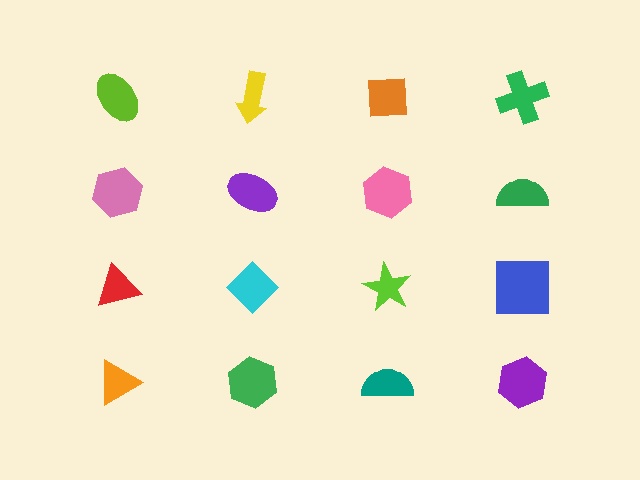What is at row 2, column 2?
A purple ellipse.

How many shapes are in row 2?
4 shapes.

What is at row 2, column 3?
A pink hexagon.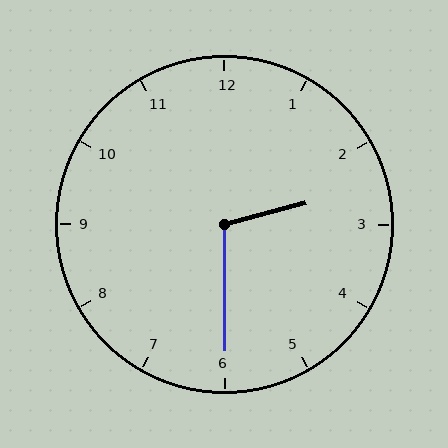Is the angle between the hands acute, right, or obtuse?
It is obtuse.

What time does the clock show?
2:30.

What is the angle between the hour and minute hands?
Approximately 105 degrees.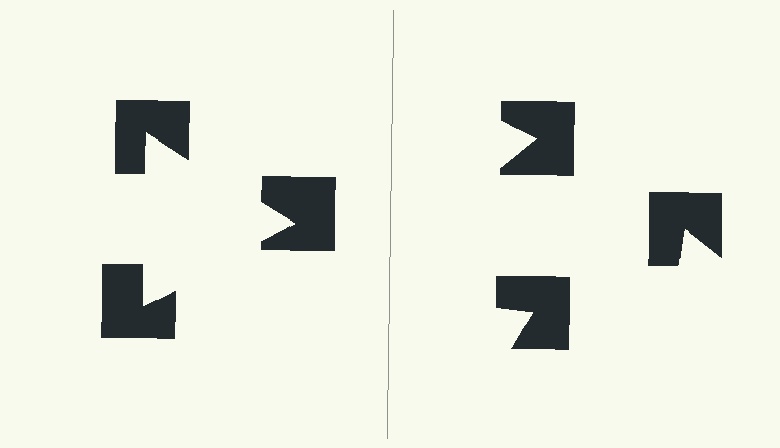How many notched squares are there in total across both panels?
6 — 3 on each side.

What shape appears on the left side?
An illusory triangle.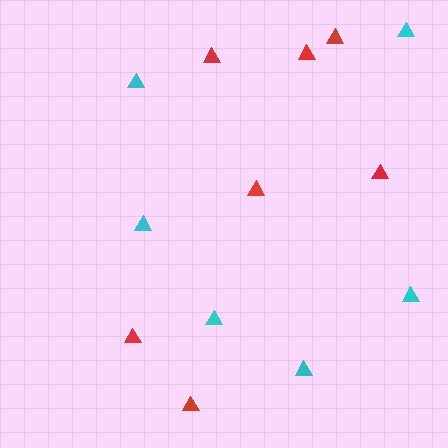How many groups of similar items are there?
There are 2 groups: one group of cyan triangles (6) and one group of red triangles (7).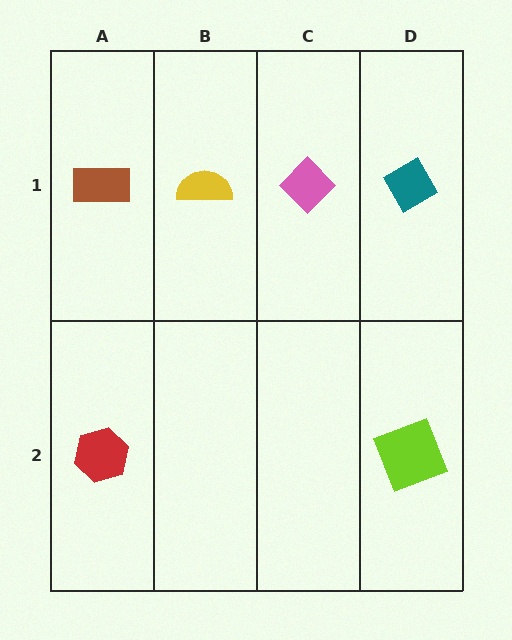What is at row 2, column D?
A lime square.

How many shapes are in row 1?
4 shapes.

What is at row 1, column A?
A brown rectangle.